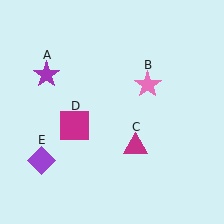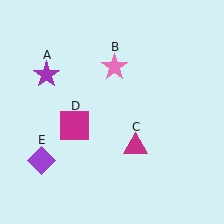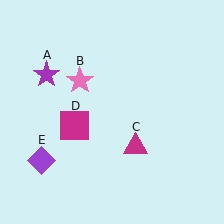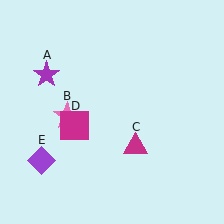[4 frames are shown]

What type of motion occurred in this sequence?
The pink star (object B) rotated counterclockwise around the center of the scene.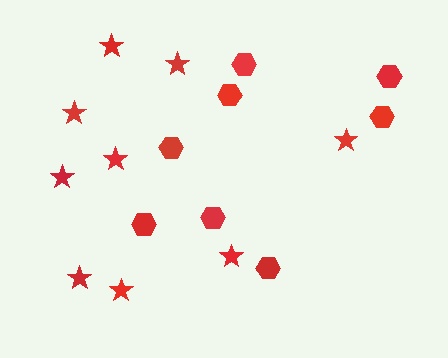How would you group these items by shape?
There are 2 groups: one group of hexagons (8) and one group of stars (9).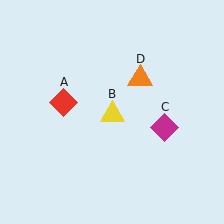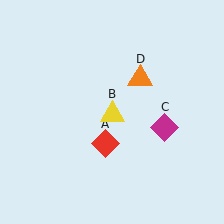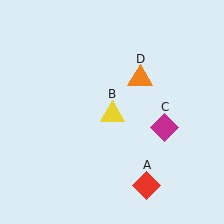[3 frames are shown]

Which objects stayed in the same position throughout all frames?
Yellow triangle (object B) and magenta diamond (object C) and orange triangle (object D) remained stationary.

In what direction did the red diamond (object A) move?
The red diamond (object A) moved down and to the right.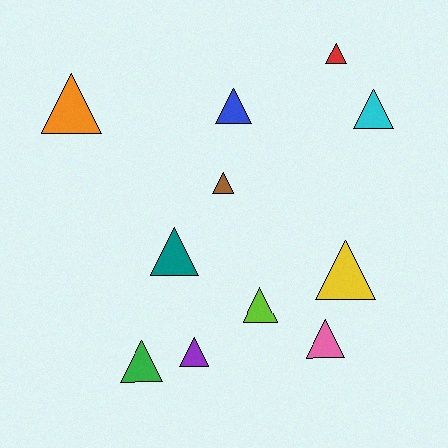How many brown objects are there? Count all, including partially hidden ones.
There is 1 brown object.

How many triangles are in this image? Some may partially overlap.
There are 11 triangles.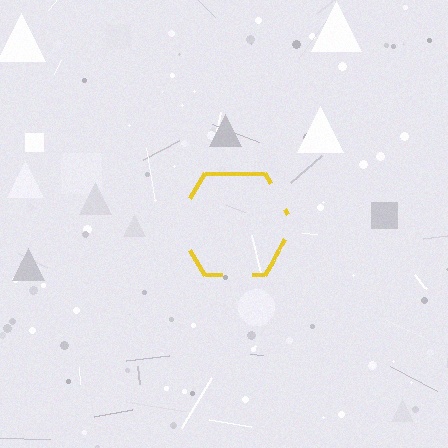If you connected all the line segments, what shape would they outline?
They would outline a hexagon.